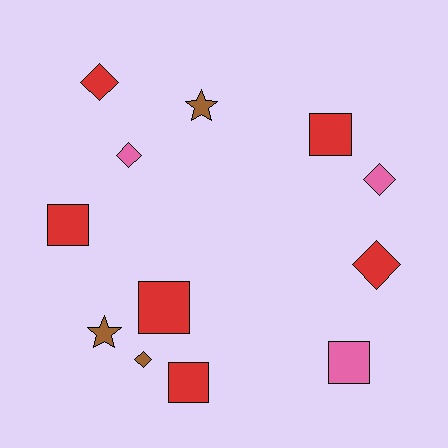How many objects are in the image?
There are 12 objects.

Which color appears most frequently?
Red, with 6 objects.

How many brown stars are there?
There are 2 brown stars.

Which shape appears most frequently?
Diamond, with 5 objects.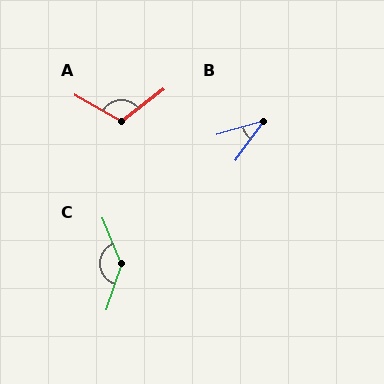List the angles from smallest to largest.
B (38°), A (113°), C (140°).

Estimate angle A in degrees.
Approximately 113 degrees.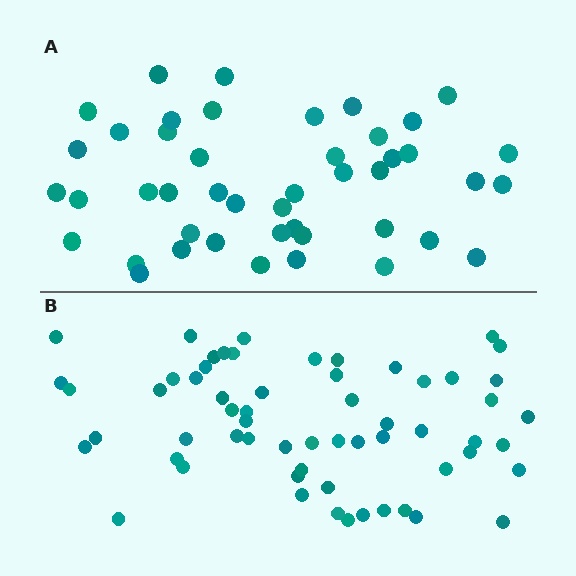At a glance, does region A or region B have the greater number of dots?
Region B (the bottom region) has more dots.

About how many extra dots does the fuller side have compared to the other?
Region B has approximately 15 more dots than region A.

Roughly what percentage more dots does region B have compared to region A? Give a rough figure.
About 35% more.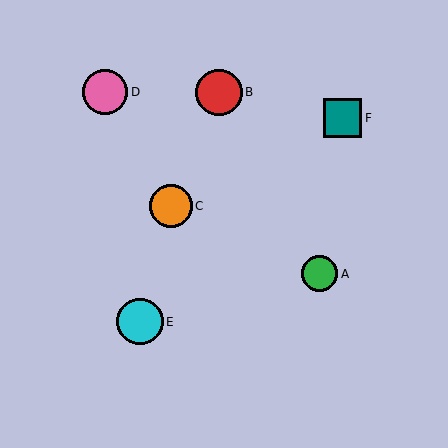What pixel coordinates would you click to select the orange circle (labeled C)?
Click at (171, 206) to select the orange circle C.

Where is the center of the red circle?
The center of the red circle is at (219, 92).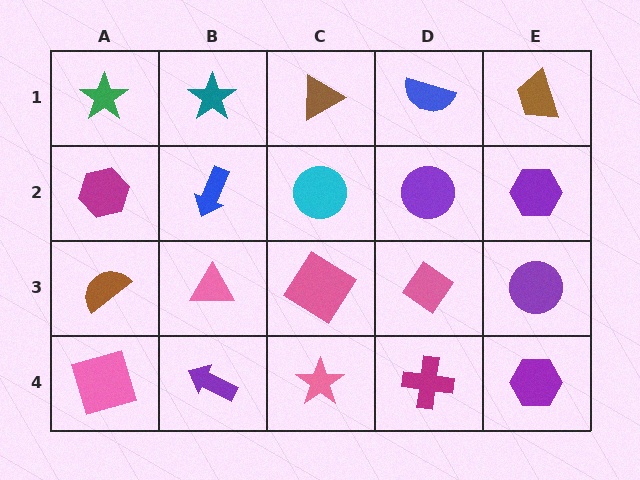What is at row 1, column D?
A blue semicircle.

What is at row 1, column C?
A brown triangle.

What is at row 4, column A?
A pink square.